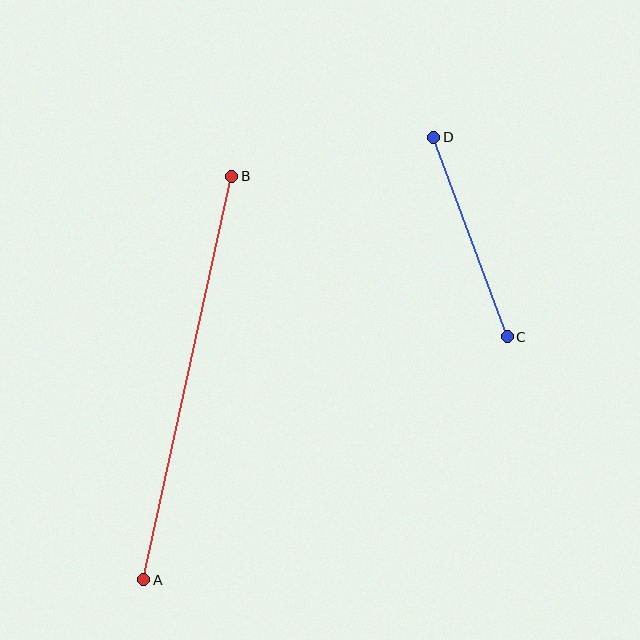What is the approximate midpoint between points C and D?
The midpoint is at approximately (470, 237) pixels.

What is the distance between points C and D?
The distance is approximately 213 pixels.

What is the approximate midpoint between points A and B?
The midpoint is at approximately (188, 378) pixels.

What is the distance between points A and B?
The distance is approximately 413 pixels.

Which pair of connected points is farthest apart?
Points A and B are farthest apart.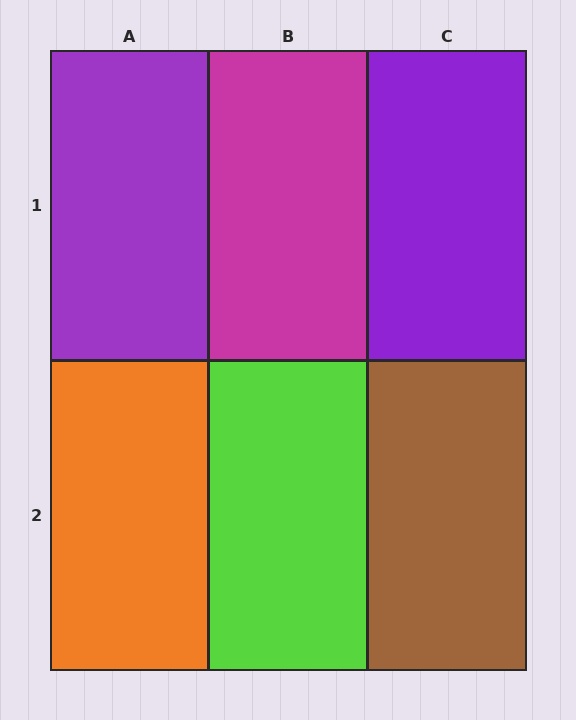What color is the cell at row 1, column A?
Purple.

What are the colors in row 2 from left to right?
Orange, lime, brown.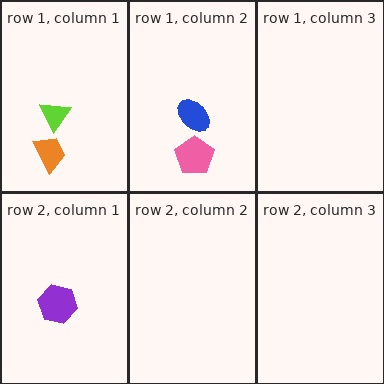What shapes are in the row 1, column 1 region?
The lime triangle, the orange trapezoid.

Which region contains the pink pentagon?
The row 1, column 2 region.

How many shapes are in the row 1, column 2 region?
2.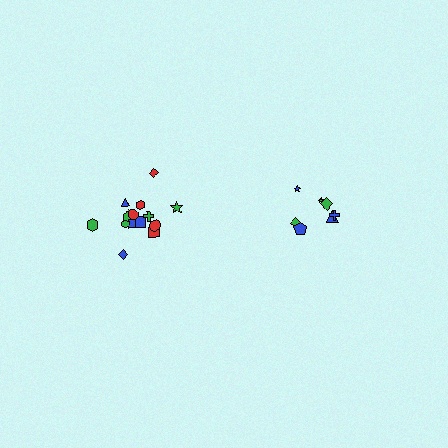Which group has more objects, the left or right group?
The left group.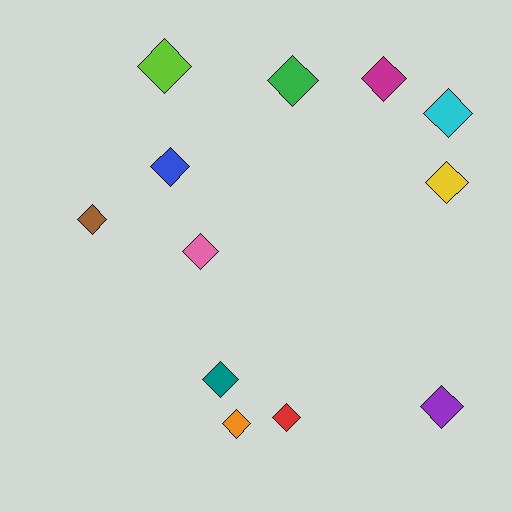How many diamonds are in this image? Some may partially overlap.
There are 12 diamonds.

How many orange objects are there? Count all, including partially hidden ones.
There is 1 orange object.